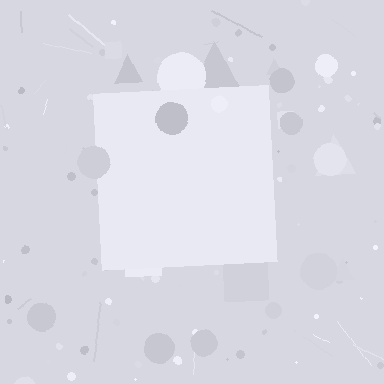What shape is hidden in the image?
A square is hidden in the image.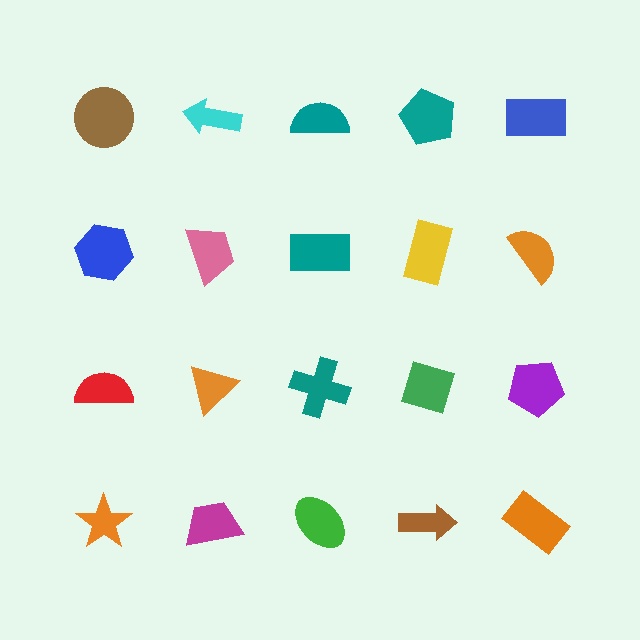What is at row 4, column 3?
A green ellipse.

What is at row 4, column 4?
A brown arrow.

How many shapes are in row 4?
5 shapes.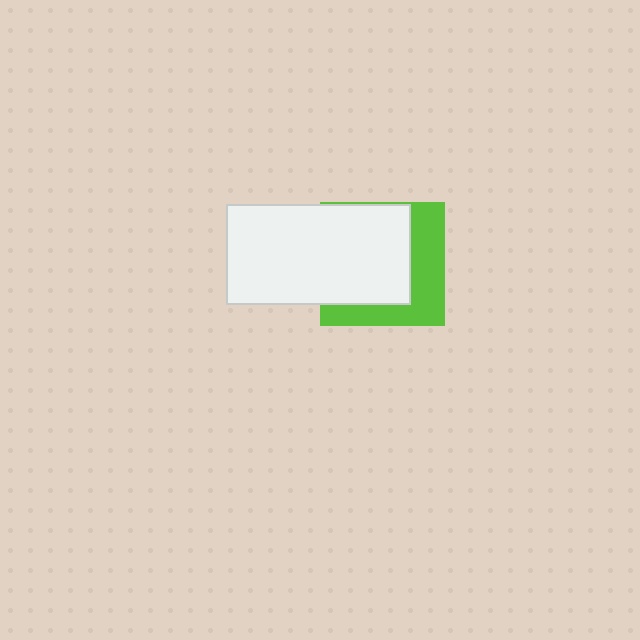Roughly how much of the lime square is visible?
A small part of it is visible (roughly 40%).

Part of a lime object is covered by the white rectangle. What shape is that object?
It is a square.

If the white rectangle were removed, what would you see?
You would see the complete lime square.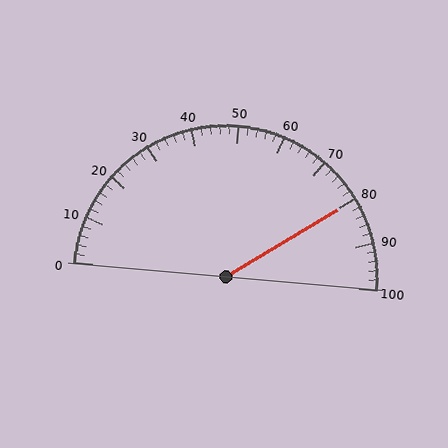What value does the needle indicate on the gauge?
The needle indicates approximately 80.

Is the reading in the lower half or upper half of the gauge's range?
The reading is in the upper half of the range (0 to 100).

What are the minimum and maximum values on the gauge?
The gauge ranges from 0 to 100.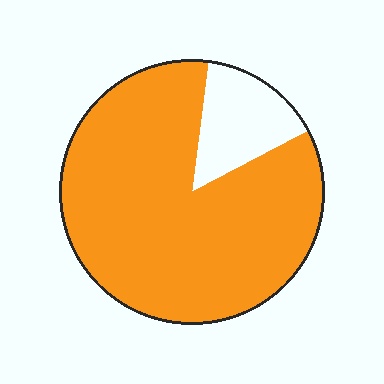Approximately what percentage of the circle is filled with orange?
Approximately 85%.